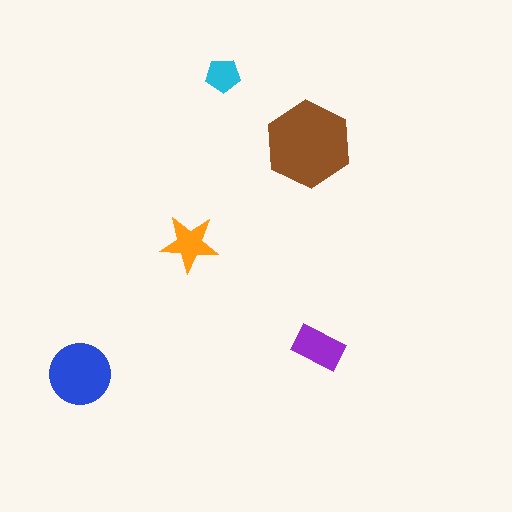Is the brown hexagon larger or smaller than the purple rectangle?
Larger.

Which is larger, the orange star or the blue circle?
The blue circle.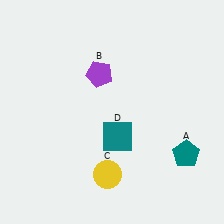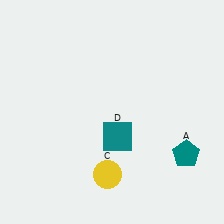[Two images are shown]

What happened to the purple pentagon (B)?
The purple pentagon (B) was removed in Image 2. It was in the top-left area of Image 1.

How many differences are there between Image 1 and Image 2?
There is 1 difference between the two images.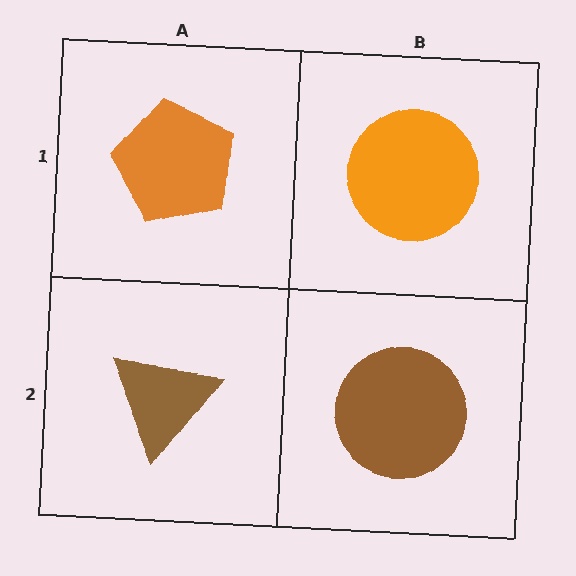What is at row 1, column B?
An orange circle.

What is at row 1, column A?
An orange pentagon.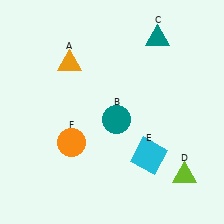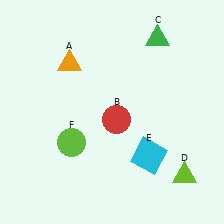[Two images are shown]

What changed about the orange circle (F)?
In Image 1, F is orange. In Image 2, it changed to lime.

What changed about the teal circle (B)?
In Image 1, B is teal. In Image 2, it changed to red.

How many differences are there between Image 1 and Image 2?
There are 3 differences between the two images.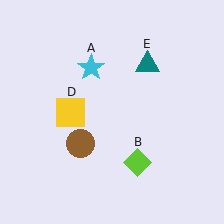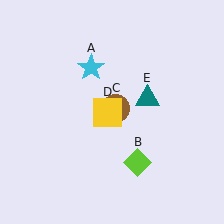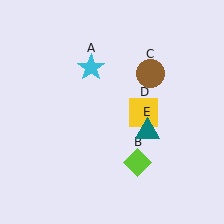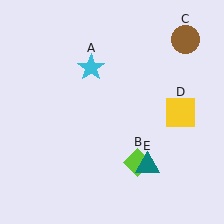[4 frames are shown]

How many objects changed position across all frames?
3 objects changed position: brown circle (object C), yellow square (object D), teal triangle (object E).